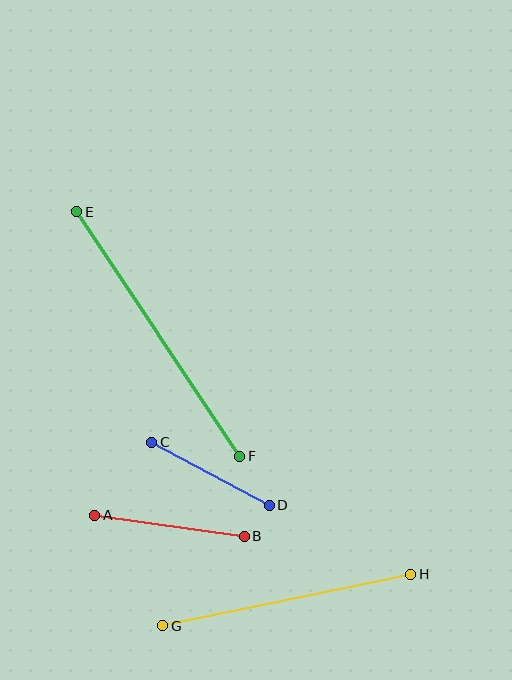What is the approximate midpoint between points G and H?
The midpoint is at approximately (287, 600) pixels.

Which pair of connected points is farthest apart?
Points E and F are farthest apart.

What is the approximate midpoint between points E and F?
The midpoint is at approximately (158, 334) pixels.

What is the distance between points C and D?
The distance is approximately 133 pixels.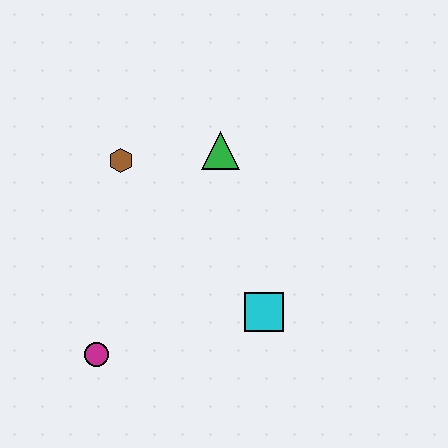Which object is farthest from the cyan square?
The brown hexagon is farthest from the cyan square.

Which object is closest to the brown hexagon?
The green triangle is closest to the brown hexagon.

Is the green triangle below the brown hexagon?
No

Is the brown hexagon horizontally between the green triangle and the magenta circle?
Yes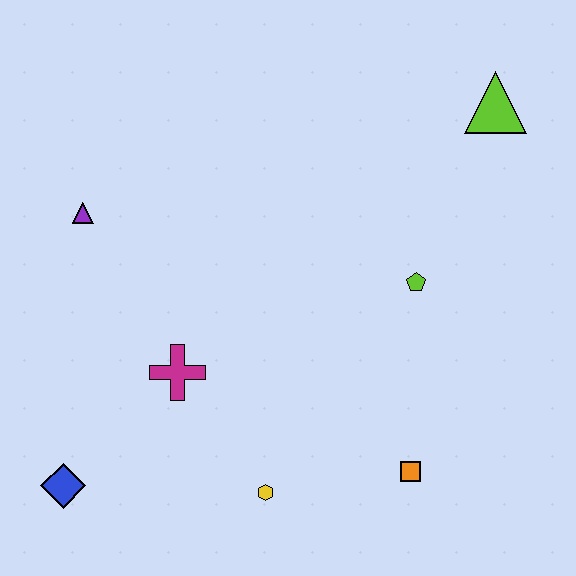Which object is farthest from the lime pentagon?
The blue diamond is farthest from the lime pentagon.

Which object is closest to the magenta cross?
The yellow hexagon is closest to the magenta cross.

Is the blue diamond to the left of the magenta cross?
Yes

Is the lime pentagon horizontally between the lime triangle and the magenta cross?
Yes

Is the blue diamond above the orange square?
No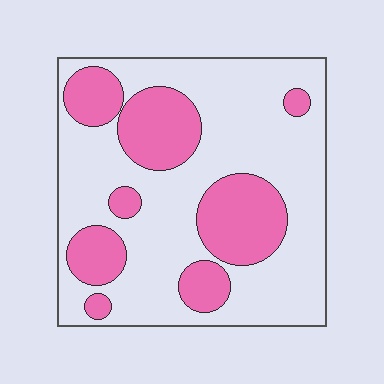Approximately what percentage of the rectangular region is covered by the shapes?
Approximately 30%.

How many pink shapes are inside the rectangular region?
8.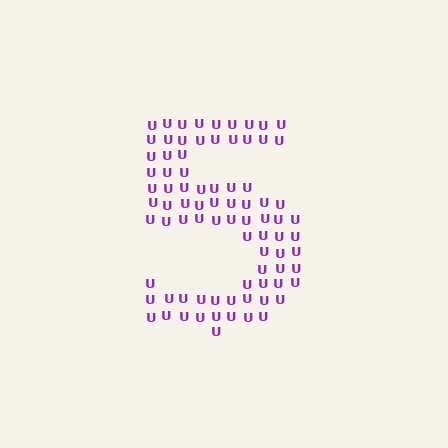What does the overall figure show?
The overall figure shows the digit 5.